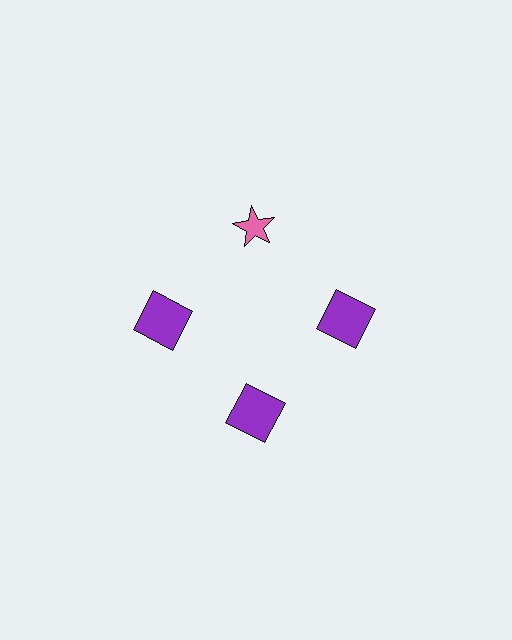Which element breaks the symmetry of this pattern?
The pink star at roughly the 12 o'clock position breaks the symmetry. All other shapes are purple squares.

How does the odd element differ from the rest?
It differs in both color (pink instead of purple) and shape (star instead of square).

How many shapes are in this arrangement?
There are 4 shapes arranged in a ring pattern.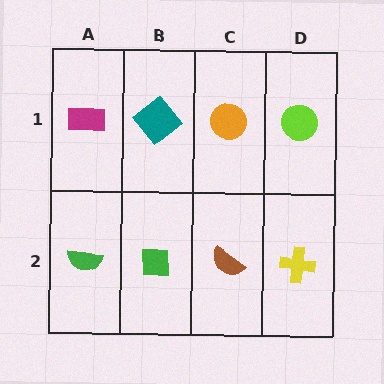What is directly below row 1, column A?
A green semicircle.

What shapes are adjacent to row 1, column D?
A yellow cross (row 2, column D), an orange circle (row 1, column C).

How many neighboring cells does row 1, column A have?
2.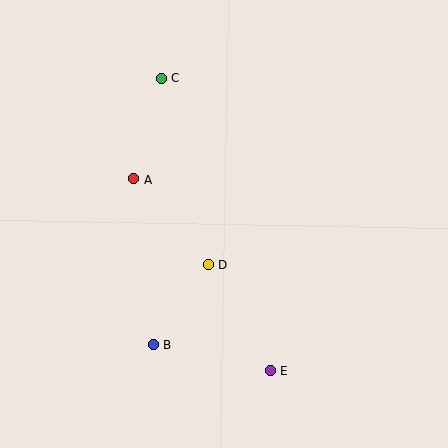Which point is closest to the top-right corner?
Point C is closest to the top-right corner.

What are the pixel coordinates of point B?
Point B is at (153, 344).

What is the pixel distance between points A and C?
The distance between A and C is 105 pixels.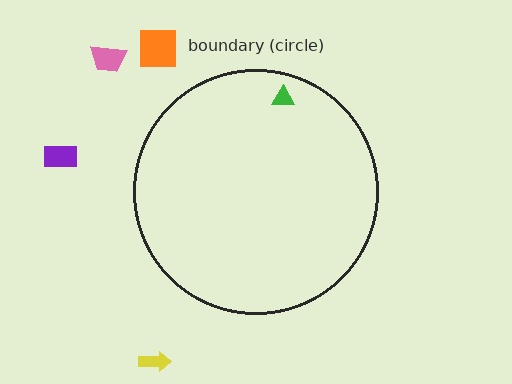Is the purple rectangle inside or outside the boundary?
Outside.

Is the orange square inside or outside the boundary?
Outside.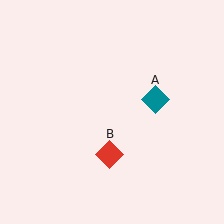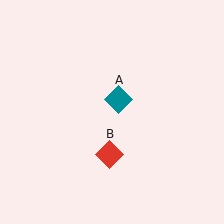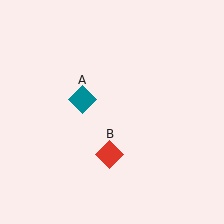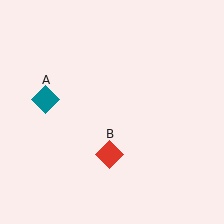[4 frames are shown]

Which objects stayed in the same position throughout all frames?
Red diamond (object B) remained stationary.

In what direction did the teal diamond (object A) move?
The teal diamond (object A) moved left.